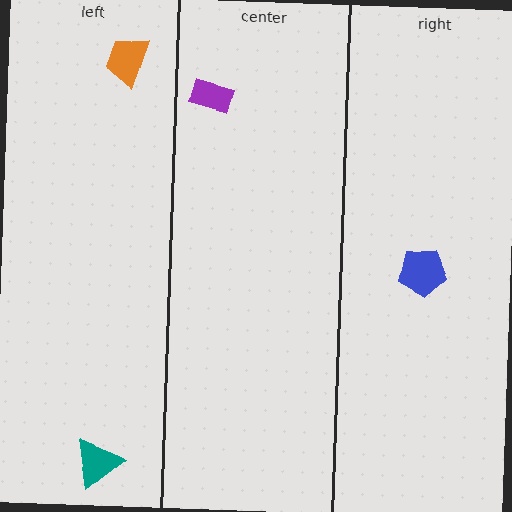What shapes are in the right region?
The blue pentagon.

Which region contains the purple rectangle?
The center region.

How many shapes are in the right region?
1.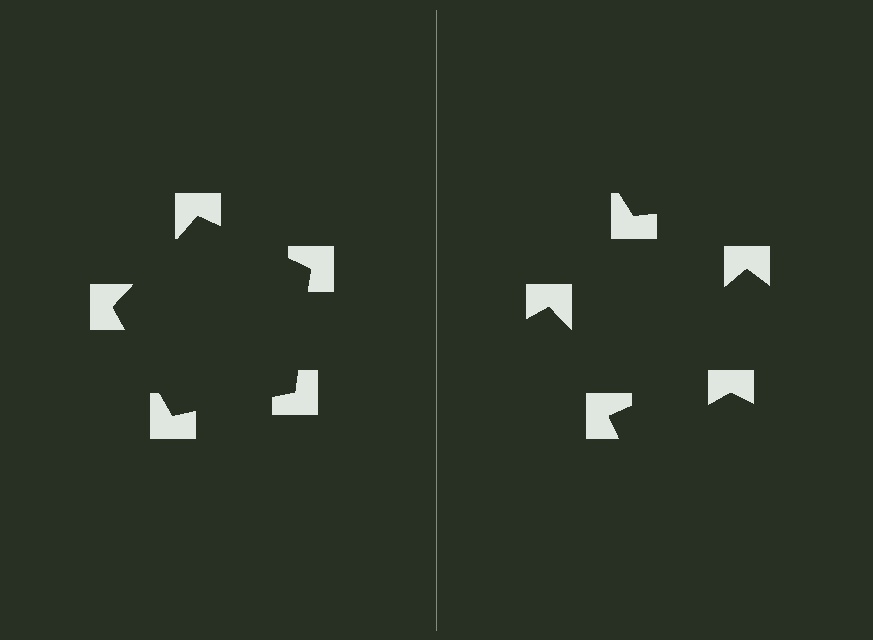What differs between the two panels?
The notched squares are positioned identically on both sides; only the wedge orientations differ. On the left they align to a pentagon; on the right they are misaligned.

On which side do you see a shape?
An illusory pentagon appears on the left side. On the right side the wedge cuts are rotated, so no coherent shape forms.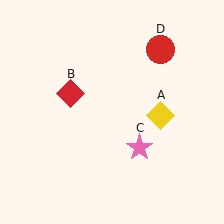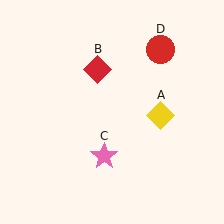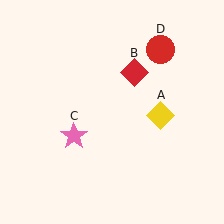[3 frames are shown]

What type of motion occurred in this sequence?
The red diamond (object B), pink star (object C) rotated clockwise around the center of the scene.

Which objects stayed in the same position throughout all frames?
Yellow diamond (object A) and red circle (object D) remained stationary.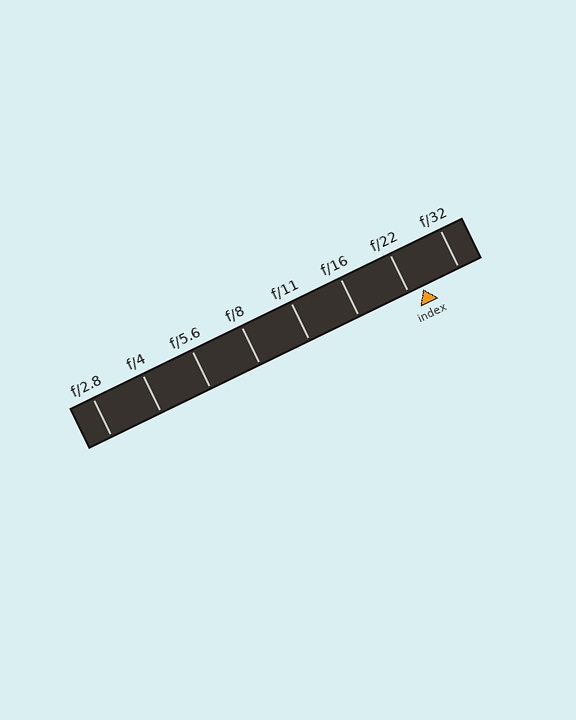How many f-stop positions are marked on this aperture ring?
There are 8 f-stop positions marked.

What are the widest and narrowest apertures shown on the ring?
The widest aperture shown is f/2.8 and the narrowest is f/32.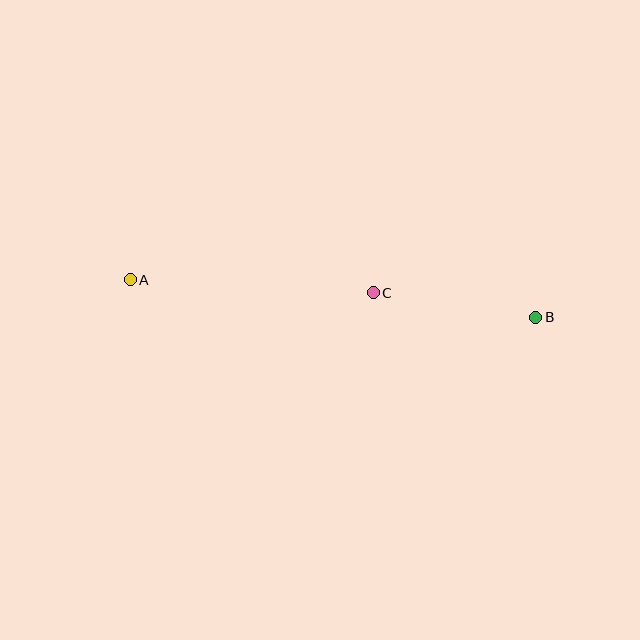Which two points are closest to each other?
Points B and C are closest to each other.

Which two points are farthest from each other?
Points A and B are farthest from each other.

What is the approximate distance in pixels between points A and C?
The distance between A and C is approximately 243 pixels.